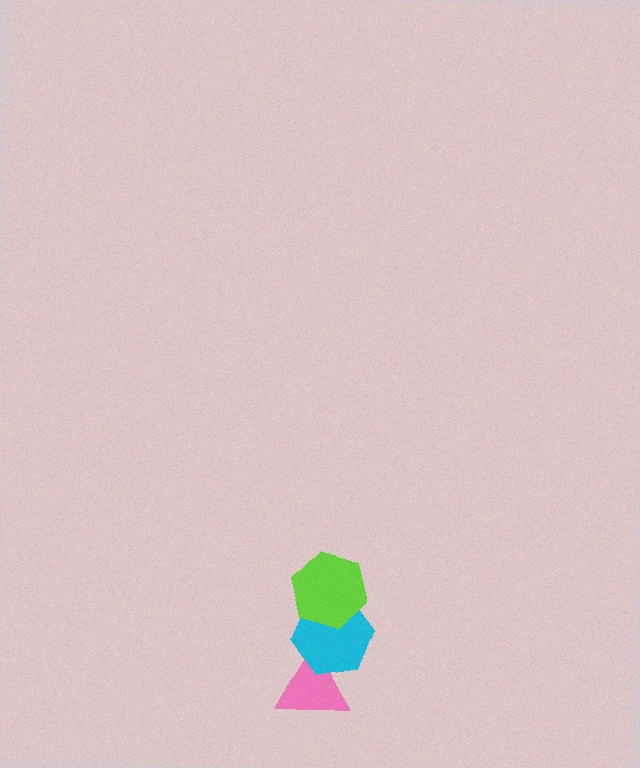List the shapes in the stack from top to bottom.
From top to bottom: the lime hexagon, the cyan hexagon, the pink triangle.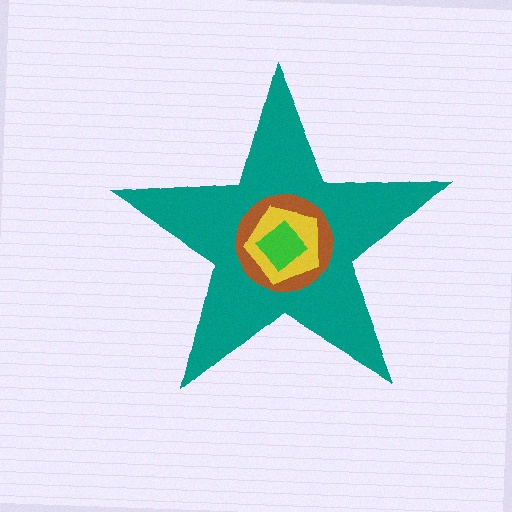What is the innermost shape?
The green diamond.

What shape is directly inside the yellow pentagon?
The green diamond.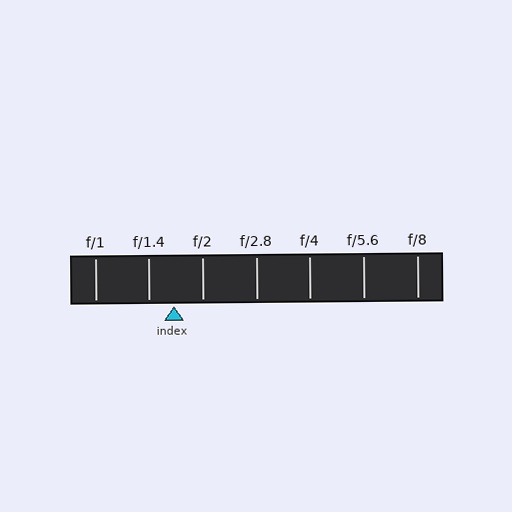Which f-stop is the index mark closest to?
The index mark is closest to f/1.4.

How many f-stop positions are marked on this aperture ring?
There are 7 f-stop positions marked.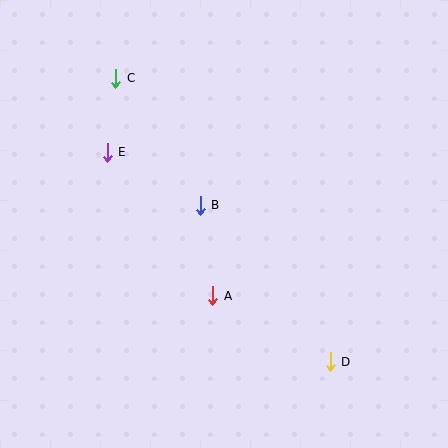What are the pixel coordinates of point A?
Point A is at (213, 296).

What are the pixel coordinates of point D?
Point D is at (330, 362).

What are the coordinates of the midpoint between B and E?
The midpoint between B and E is at (154, 179).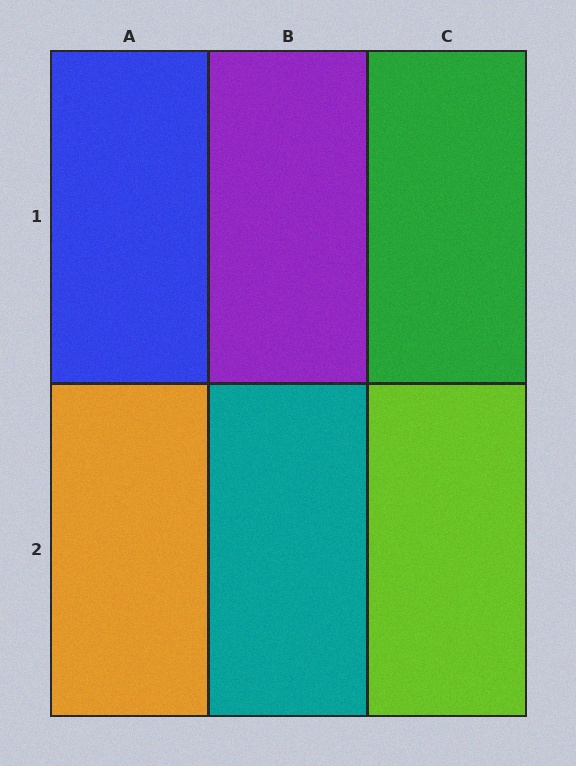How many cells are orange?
1 cell is orange.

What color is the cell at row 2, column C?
Lime.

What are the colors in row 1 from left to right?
Blue, purple, green.